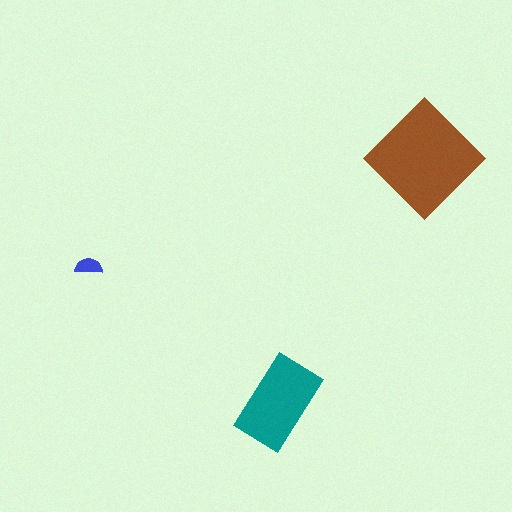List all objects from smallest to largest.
The blue semicircle, the teal rectangle, the brown diamond.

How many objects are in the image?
There are 3 objects in the image.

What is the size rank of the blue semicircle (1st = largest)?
3rd.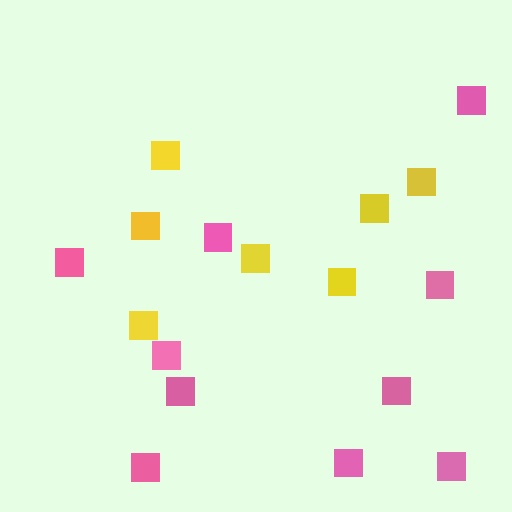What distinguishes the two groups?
There are 2 groups: one group of yellow squares (7) and one group of pink squares (10).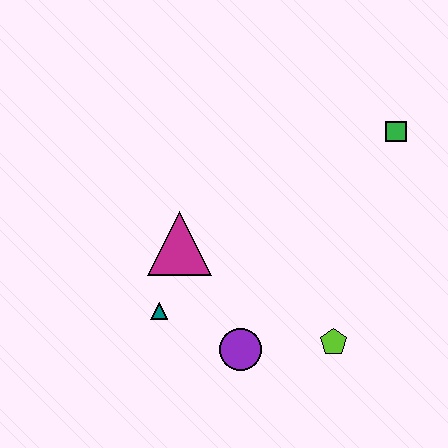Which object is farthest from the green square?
The teal triangle is farthest from the green square.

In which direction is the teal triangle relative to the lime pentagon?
The teal triangle is to the left of the lime pentagon.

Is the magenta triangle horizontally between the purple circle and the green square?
No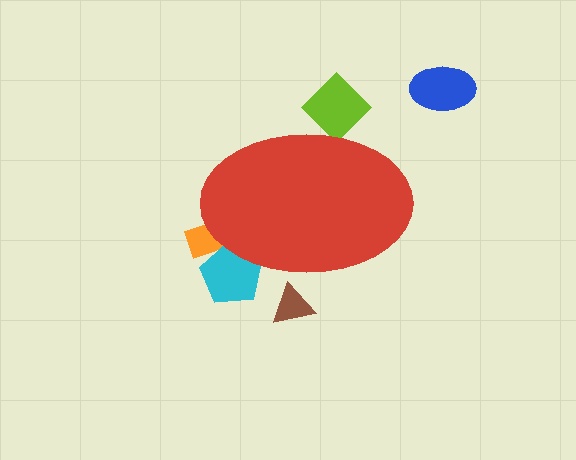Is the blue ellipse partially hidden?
No, the blue ellipse is fully visible.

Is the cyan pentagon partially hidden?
Yes, the cyan pentagon is partially hidden behind the red ellipse.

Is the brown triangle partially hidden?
Yes, the brown triangle is partially hidden behind the red ellipse.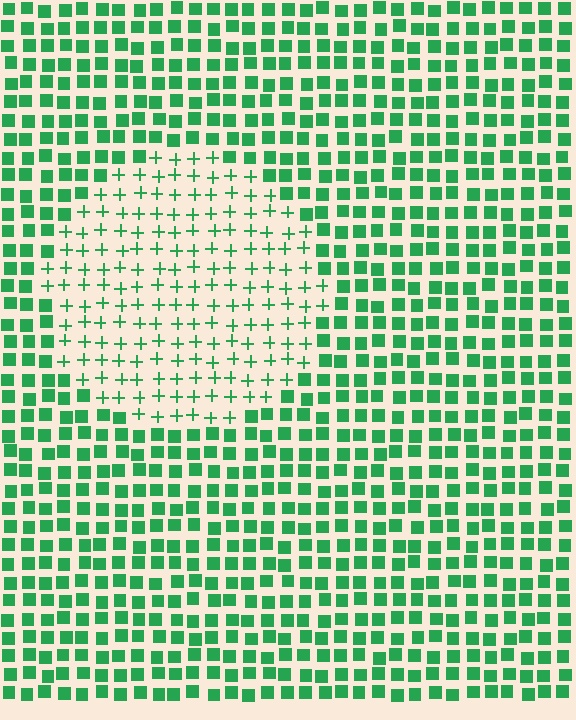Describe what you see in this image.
The image is filled with small green elements arranged in a uniform grid. A circle-shaped region contains plus signs, while the surrounding area contains squares. The boundary is defined purely by the change in element shape.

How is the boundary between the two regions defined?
The boundary is defined by a change in element shape: plus signs inside vs. squares outside. All elements share the same color and spacing.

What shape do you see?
I see a circle.